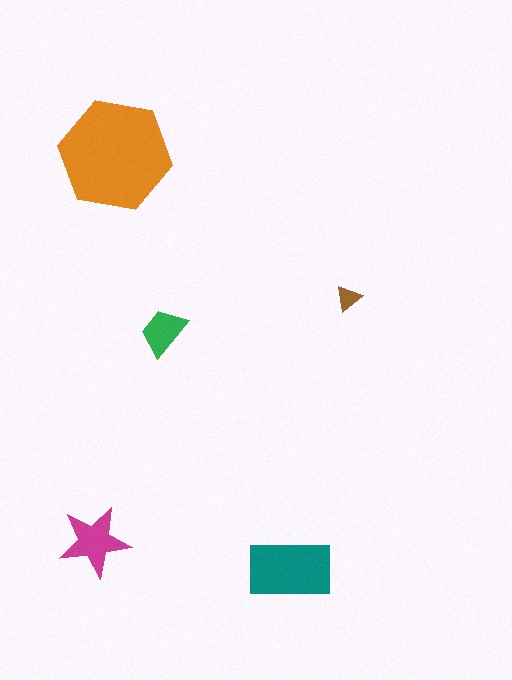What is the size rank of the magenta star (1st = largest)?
3rd.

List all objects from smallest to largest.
The brown triangle, the green trapezoid, the magenta star, the teal rectangle, the orange hexagon.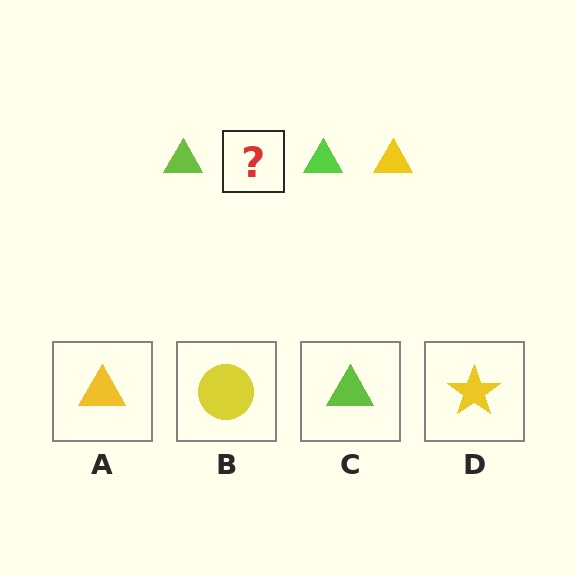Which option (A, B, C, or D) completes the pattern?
A.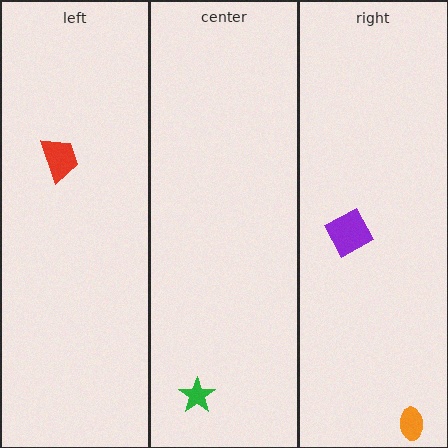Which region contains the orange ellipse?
The right region.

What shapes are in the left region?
The red trapezoid.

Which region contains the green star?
The center region.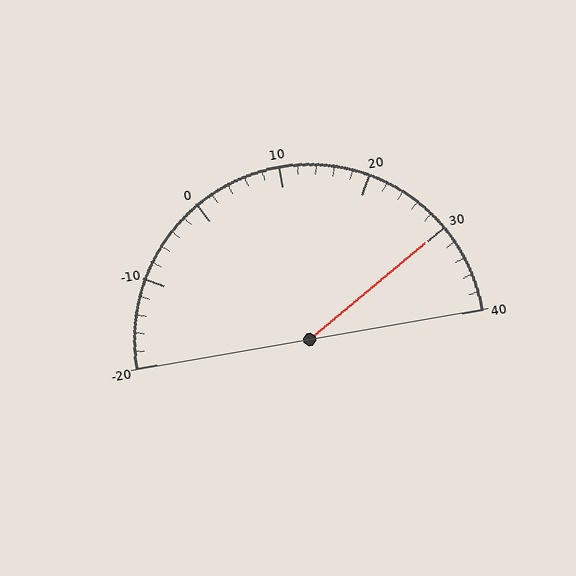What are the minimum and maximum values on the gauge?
The gauge ranges from -20 to 40.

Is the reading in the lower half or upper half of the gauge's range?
The reading is in the upper half of the range (-20 to 40).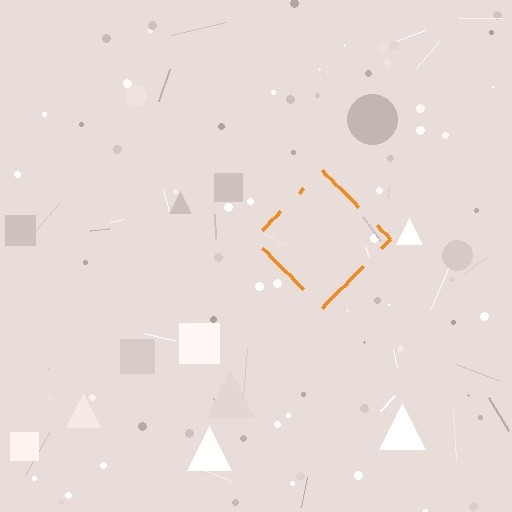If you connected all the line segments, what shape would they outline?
They would outline a diamond.